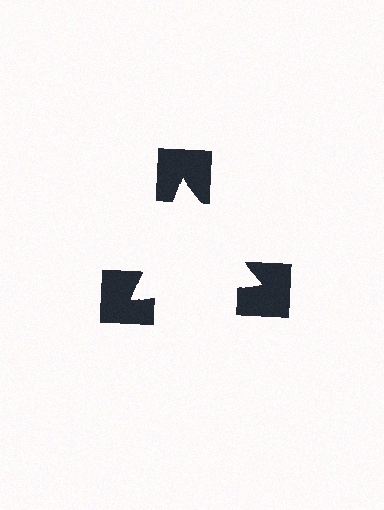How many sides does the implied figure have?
3 sides.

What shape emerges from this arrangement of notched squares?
An illusory triangle — its edges are inferred from the aligned wedge cuts in the notched squares, not physically drawn.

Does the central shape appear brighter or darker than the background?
It typically appears slightly brighter than the background, even though no actual brightness change is drawn.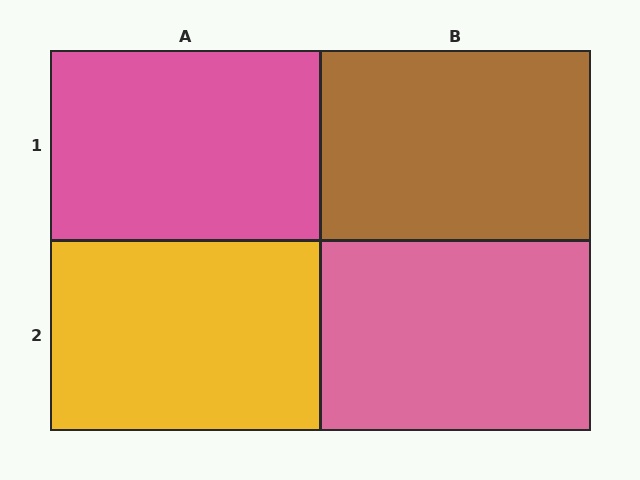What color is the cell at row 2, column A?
Yellow.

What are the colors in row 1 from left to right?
Pink, brown.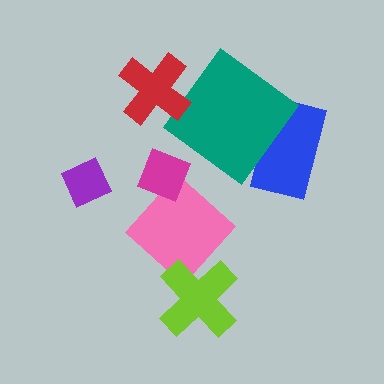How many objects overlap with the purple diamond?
0 objects overlap with the purple diamond.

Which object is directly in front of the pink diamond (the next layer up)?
The magenta diamond is directly in front of the pink diamond.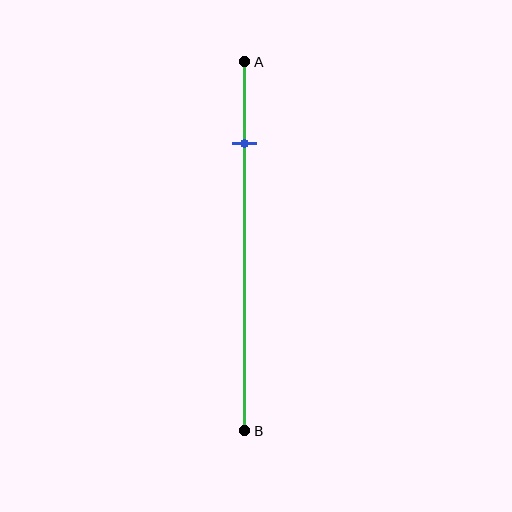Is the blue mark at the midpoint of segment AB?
No, the mark is at about 20% from A, not at the 50% midpoint.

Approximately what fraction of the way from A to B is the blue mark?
The blue mark is approximately 20% of the way from A to B.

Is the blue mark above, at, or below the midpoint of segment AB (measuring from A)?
The blue mark is above the midpoint of segment AB.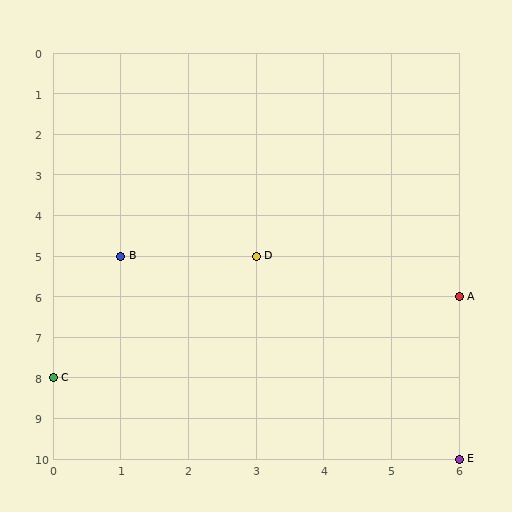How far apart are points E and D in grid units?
Points E and D are 3 columns and 5 rows apart (about 5.8 grid units diagonally).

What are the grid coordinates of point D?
Point D is at grid coordinates (3, 5).